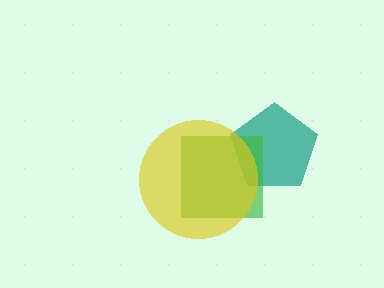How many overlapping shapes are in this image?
There are 3 overlapping shapes in the image.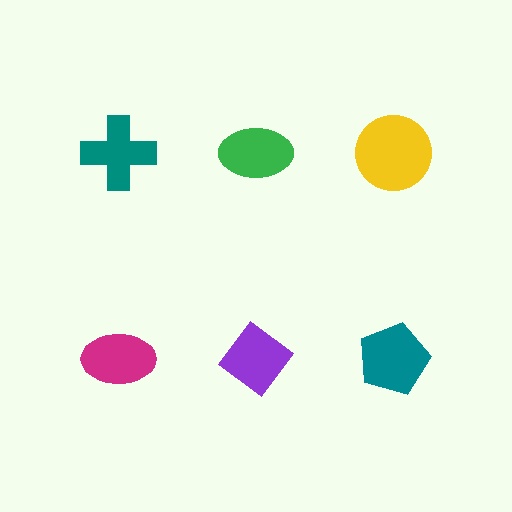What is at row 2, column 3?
A teal pentagon.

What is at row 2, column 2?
A purple diamond.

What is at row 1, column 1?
A teal cross.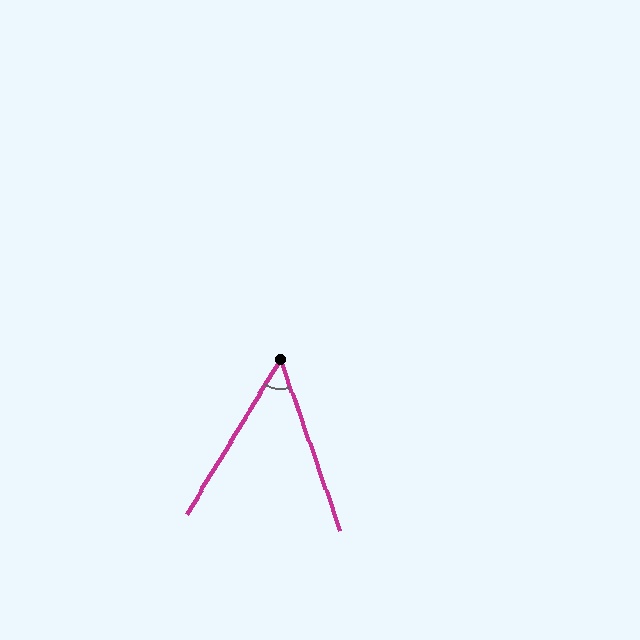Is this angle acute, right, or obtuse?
It is acute.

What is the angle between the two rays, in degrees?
Approximately 50 degrees.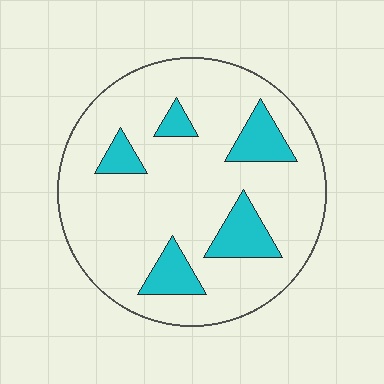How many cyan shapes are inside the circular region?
5.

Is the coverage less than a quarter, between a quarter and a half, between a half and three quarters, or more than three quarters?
Less than a quarter.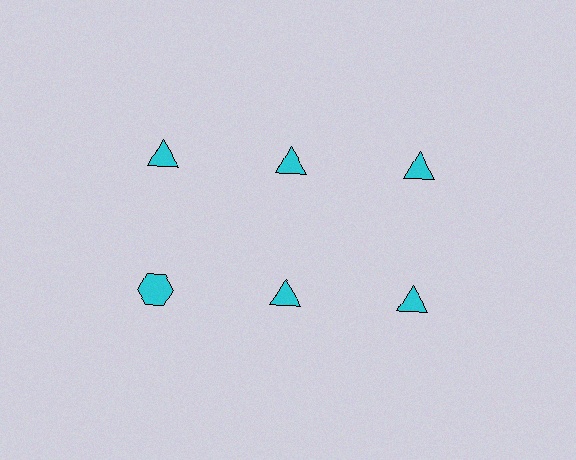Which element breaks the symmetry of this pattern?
The cyan hexagon in the second row, leftmost column breaks the symmetry. All other shapes are cyan triangles.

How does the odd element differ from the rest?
It has a different shape: hexagon instead of triangle.